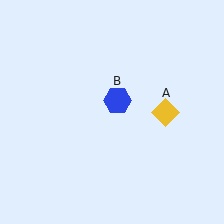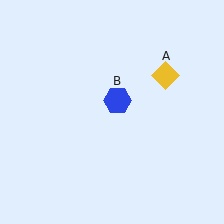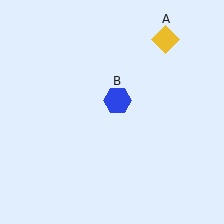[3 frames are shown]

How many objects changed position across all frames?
1 object changed position: yellow diamond (object A).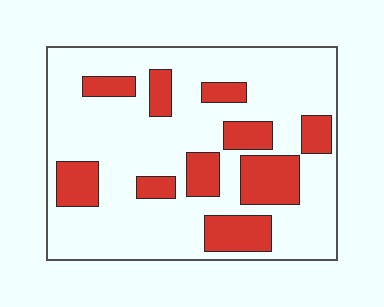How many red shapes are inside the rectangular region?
10.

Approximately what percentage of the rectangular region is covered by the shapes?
Approximately 25%.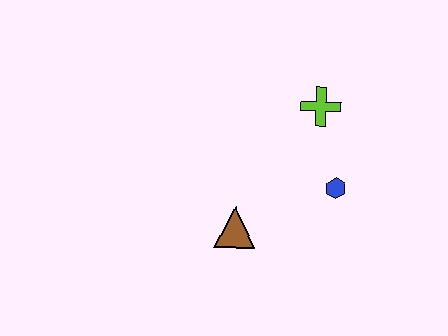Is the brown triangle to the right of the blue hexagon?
No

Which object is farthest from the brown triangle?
The lime cross is farthest from the brown triangle.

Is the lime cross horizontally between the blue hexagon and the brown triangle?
Yes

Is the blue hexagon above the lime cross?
No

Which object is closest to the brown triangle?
The blue hexagon is closest to the brown triangle.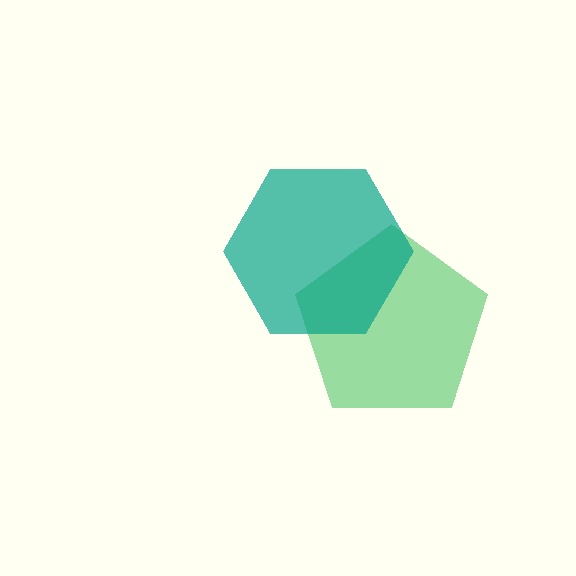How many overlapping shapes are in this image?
There are 2 overlapping shapes in the image.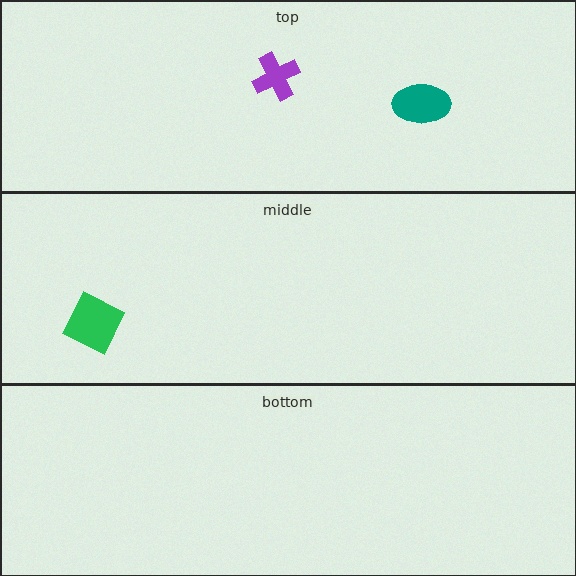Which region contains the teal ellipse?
The top region.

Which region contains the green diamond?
The middle region.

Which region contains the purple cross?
The top region.